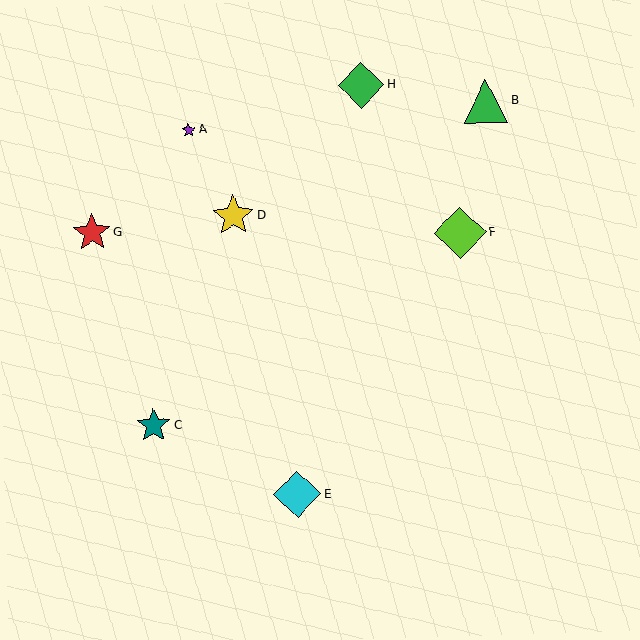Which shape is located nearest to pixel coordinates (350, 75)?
The green diamond (labeled H) at (361, 85) is nearest to that location.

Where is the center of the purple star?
The center of the purple star is at (188, 130).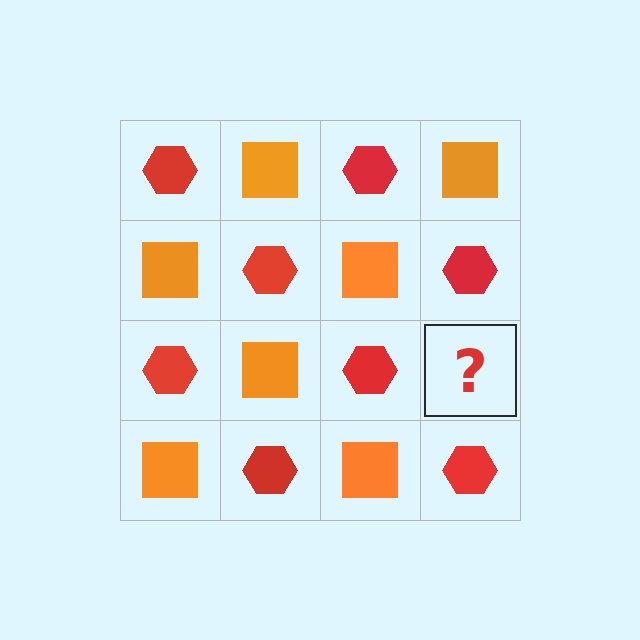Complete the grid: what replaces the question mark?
The question mark should be replaced with an orange square.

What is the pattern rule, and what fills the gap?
The rule is that it alternates red hexagon and orange square in a checkerboard pattern. The gap should be filled with an orange square.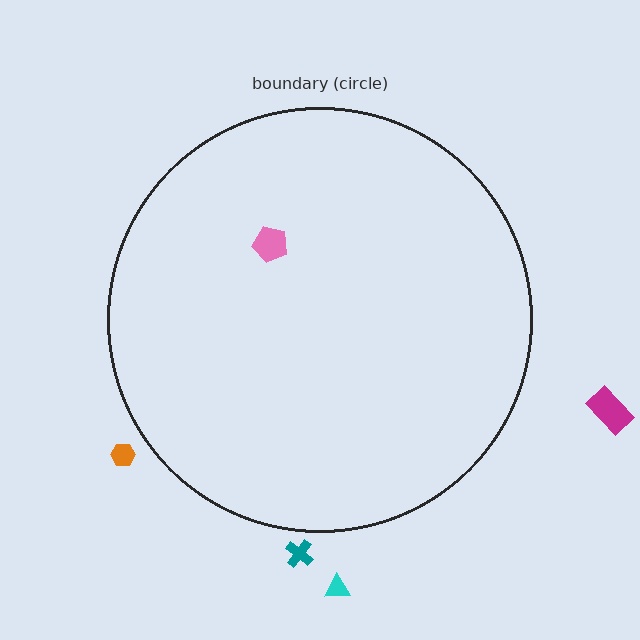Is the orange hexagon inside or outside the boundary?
Outside.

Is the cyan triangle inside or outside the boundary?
Outside.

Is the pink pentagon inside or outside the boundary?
Inside.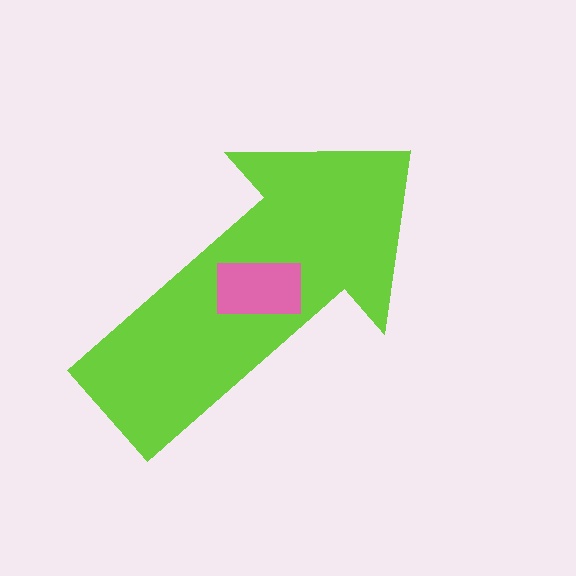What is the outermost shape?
The lime arrow.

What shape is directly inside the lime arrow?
The pink rectangle.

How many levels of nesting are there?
2.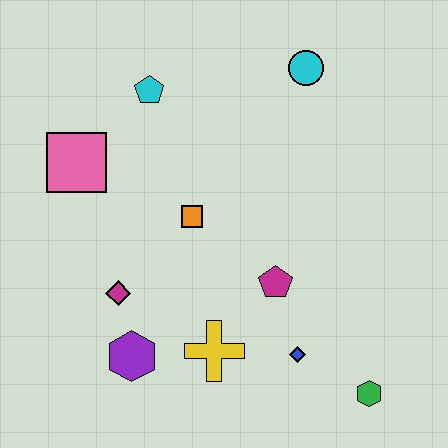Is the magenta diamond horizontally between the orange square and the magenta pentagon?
No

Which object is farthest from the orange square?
The green hexagon is farthest from the orange square.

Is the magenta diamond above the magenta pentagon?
No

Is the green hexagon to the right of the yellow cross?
Yes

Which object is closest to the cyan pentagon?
The pink square is closest to the cyan pentagon.